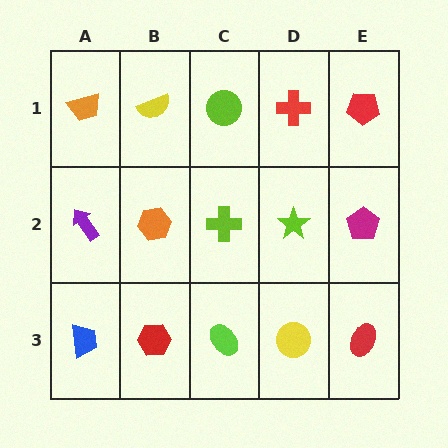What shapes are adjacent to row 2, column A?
An orange trapezoid (row 1, column A), a blue trapezoid (row 3, column A), an orange hexagon (row 2, column B).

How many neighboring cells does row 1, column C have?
3.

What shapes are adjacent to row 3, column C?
A lime cross (row 2, column C), a red hexagon (row 3, column B), a yellow circle (row 3, column D).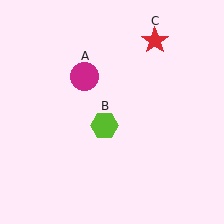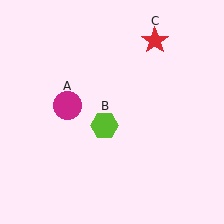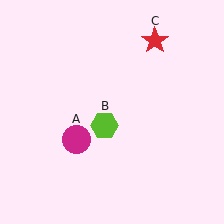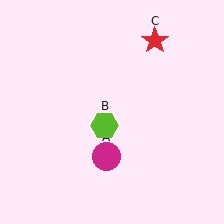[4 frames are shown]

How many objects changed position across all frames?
1 object changed position: magenta circle (object A).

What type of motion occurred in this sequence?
The magenta circle (object A) rotated counterclockwise around the center of the scene.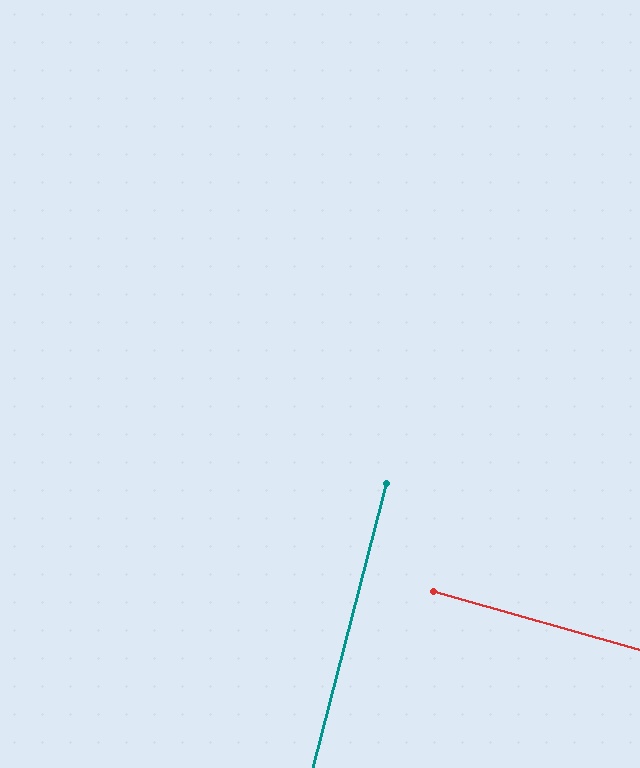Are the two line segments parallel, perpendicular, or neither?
Perpendicular — they meet at approximately 89°.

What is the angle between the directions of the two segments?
Approximately 89 degrees.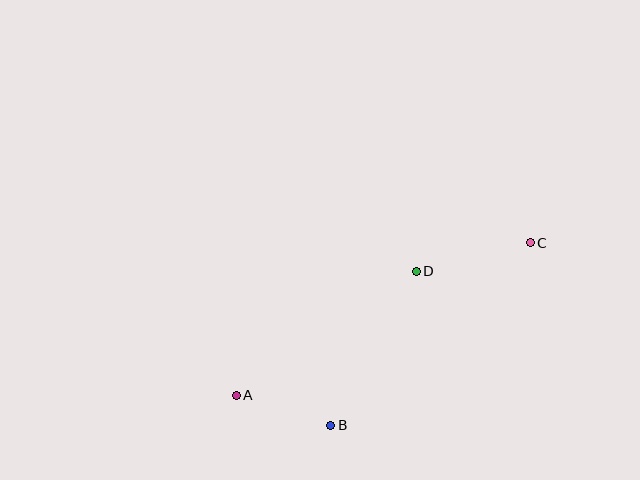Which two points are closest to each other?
Points A and B are closest to each other.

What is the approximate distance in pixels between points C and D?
The distance between C and D is approximately 118 pixels.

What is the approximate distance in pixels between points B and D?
The distance between B and D is approximately 176 pixels.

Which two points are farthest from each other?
Points A and C are farthest from each other.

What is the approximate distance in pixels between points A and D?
The distance between A and D is approximately 218 pixels.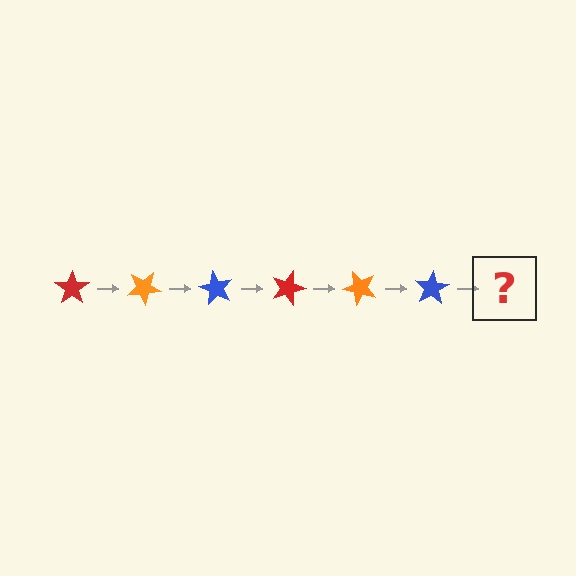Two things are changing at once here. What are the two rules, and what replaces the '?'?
The two rules are that it rotates 30 degrees each step and the color cycles through red, orange, and blue. The '?' should be a red star, rotated 180 degrees from the start.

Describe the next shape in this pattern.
It should be a red star, rotated 180 degrees from the start.